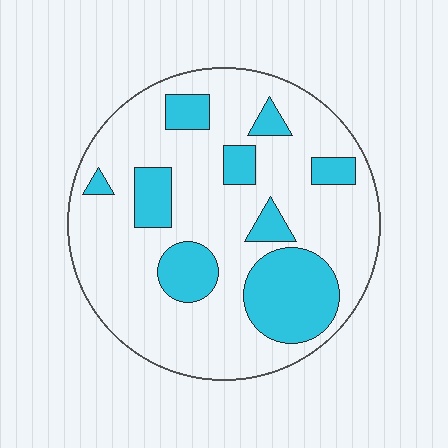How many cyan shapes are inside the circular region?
9.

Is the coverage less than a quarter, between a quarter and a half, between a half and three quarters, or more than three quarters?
Between a quarter and a half.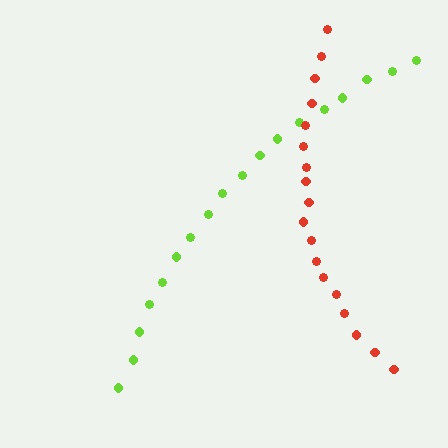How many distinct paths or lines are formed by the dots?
There are 2 distinct paths.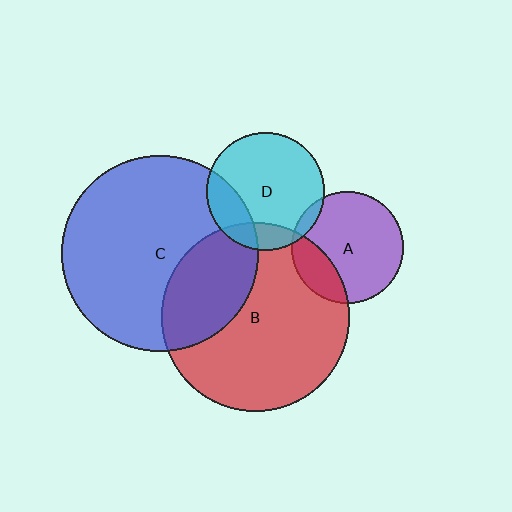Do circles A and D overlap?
Yes.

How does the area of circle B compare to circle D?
Approximately 2.6 times.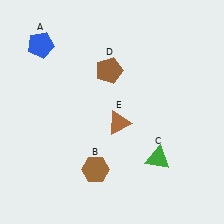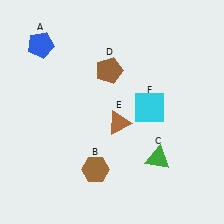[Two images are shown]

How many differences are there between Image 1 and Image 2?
There is 1 difference between the two images.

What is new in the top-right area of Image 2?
A cyan square (F) was added in the top-right area of Image 2.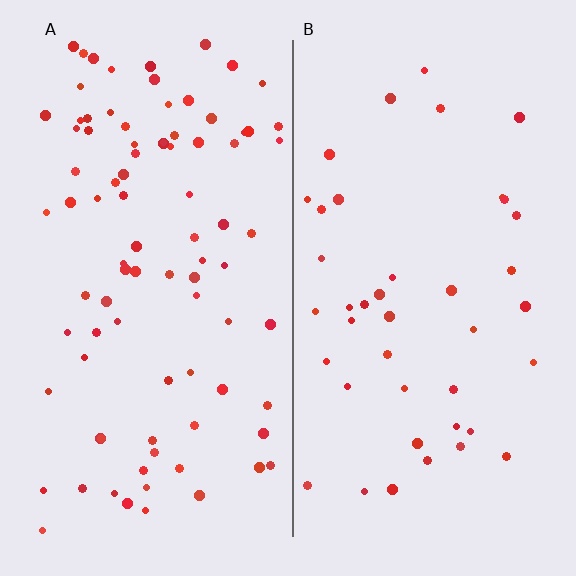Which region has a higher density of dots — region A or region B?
A (the left).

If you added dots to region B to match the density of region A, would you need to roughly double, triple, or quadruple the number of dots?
Approximately double.